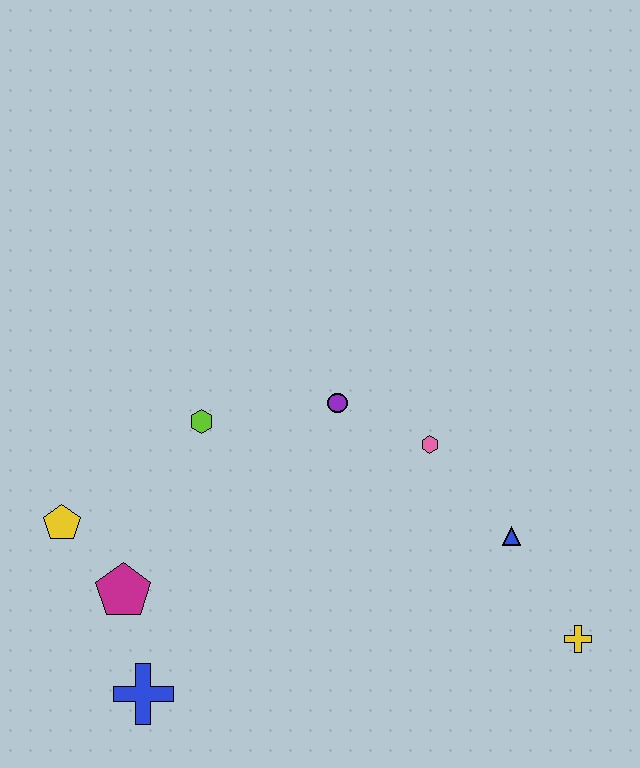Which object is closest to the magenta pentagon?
The yellow pentagon is closest to the magenta pentagon.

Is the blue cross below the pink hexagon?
Yes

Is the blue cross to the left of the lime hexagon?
Yes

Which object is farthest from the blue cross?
The yellow cross is farthest from the blue cross.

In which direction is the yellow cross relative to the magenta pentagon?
The yellow cross is to the right of the magenta pentagon.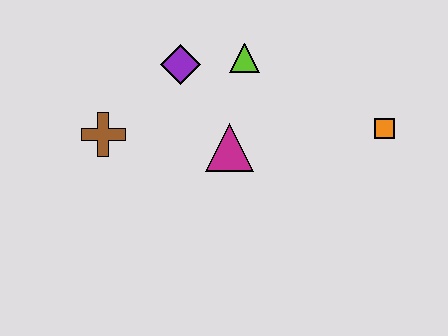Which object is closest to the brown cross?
The purple diamond is closest to the brown cross.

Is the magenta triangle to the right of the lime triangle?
No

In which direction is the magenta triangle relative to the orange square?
The magenta triangle is to the left of the orange square.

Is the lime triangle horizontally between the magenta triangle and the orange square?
Yes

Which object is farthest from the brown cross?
The orange square is farthest from the brown cross.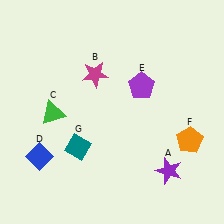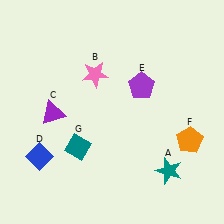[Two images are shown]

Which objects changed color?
A changed from purple to teal. B changed from magenta to pink. C changed from green to purple.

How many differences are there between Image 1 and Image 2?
There are 3 differences between the two images.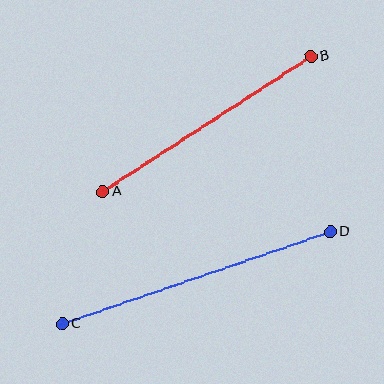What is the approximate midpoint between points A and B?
The midpoint is at approximately (207, 124) pixels.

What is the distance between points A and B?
The distance is approximately 248 pixels.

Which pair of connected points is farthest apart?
Points C and D are farthest apart.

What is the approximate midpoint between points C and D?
The midpoint is at approximately (196, 278) pixels.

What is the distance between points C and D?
The distance is approximately 283 pixels.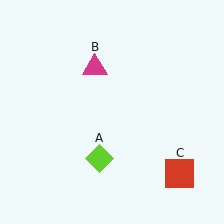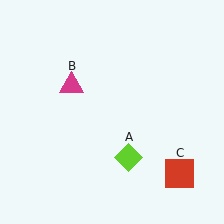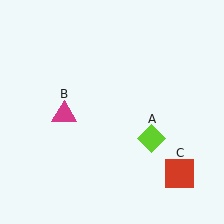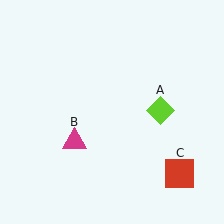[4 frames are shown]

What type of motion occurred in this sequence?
The lime diamond (object A), magenta triangle (object B) rotated counterclockwise around the center of the scene.